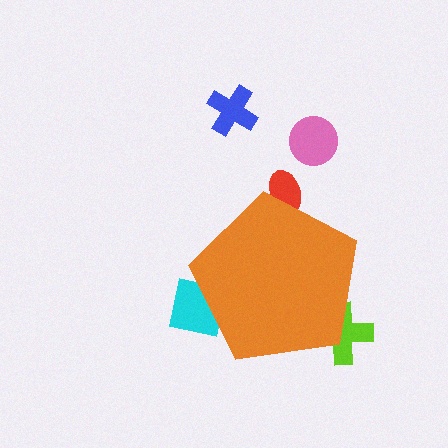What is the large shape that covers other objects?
An orange pentagon.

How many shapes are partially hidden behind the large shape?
3 shapes are partially hidden.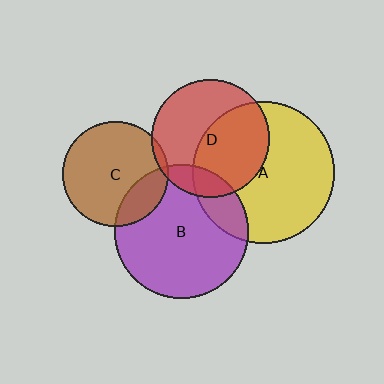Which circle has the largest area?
Circle A (yellow).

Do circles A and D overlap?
Yes.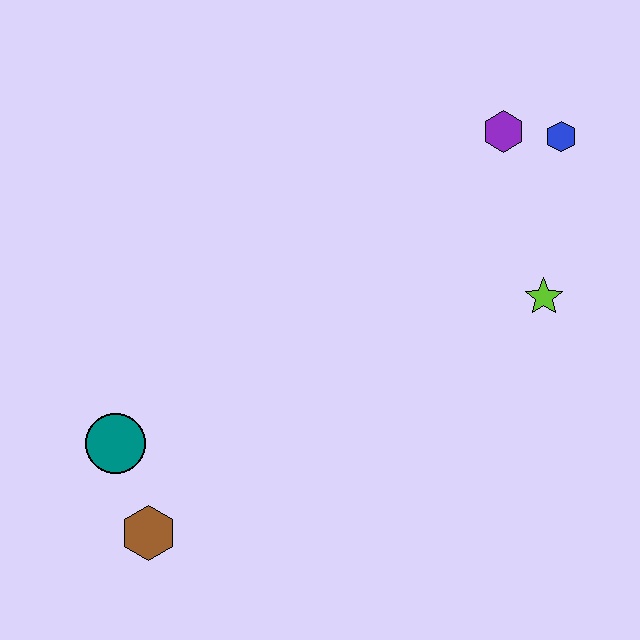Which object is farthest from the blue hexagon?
The brown hexagon is farthest from the blue hexagon.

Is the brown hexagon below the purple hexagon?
Yes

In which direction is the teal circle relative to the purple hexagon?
The teal circle is to the left of the purple hexagon.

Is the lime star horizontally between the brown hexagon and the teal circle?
No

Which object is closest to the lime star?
The blue hexagon is closest to the lime star.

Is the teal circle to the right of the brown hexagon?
No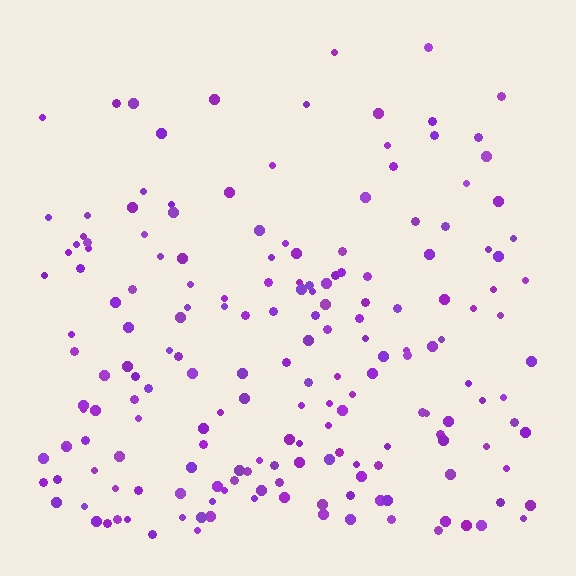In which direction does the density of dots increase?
From top to bottom, with the bottom side densest.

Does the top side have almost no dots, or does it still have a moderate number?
Still a moderate number, just noticeably fewer than the bottom.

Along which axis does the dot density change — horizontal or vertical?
Vertical.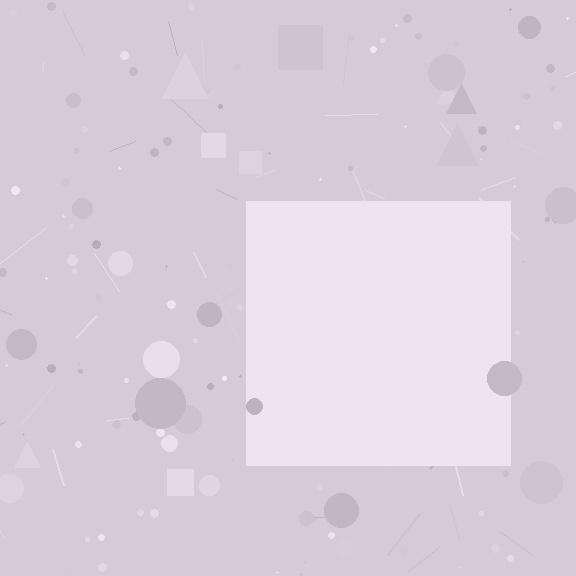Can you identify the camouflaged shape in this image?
The camouflaged shape is a square.